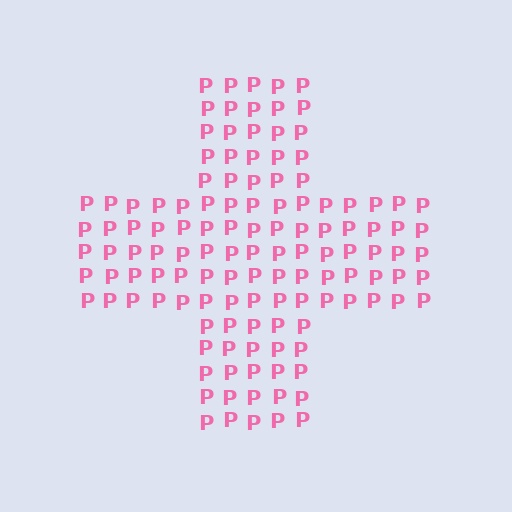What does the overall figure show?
The overall figure shows a cross.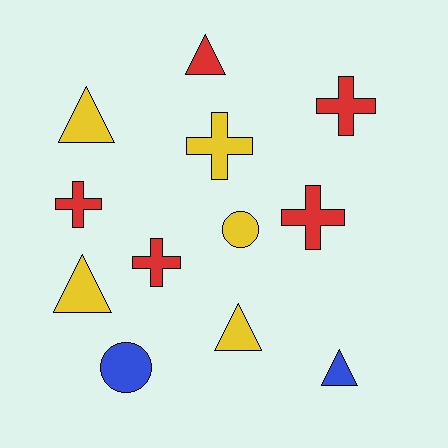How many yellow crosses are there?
There is 1 yellow cross.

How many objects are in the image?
There are 12 objects.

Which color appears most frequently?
Yellow, with 5 objects.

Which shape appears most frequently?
Cross, with 5 objects.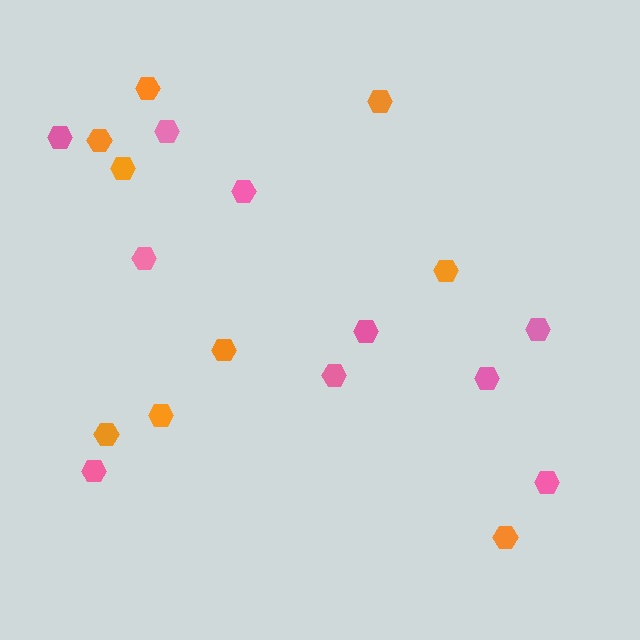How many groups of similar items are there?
There are 2 groups: one group of orange hexagons (9) and one group of pink hexagons (10).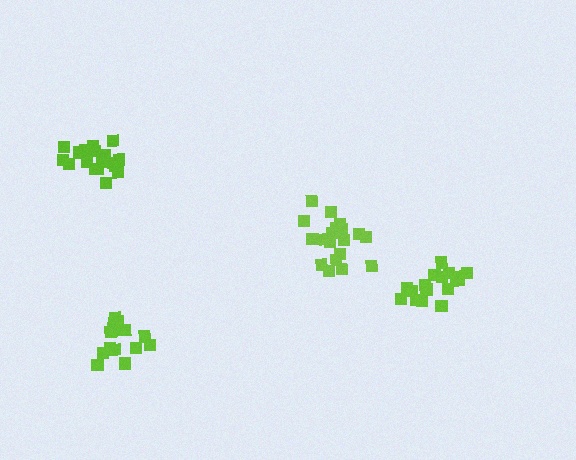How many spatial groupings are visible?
There are 4 spatial groupings.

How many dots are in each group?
Group 1: 18 dots, Group 2: 19 dots, Group 3: 15 dots, Group 4: 18 dots (70 total).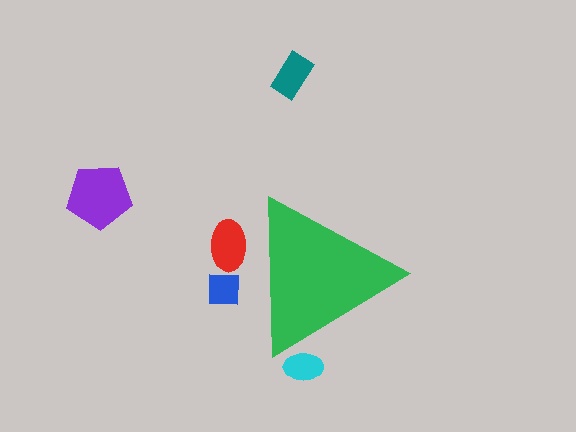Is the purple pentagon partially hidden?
No, the purple pentagon is fully visible.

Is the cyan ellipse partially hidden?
Yes, the cyan ellipse is partially hidden behind the green triangle.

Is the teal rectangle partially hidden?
No, the teal rectangle is fully visible.